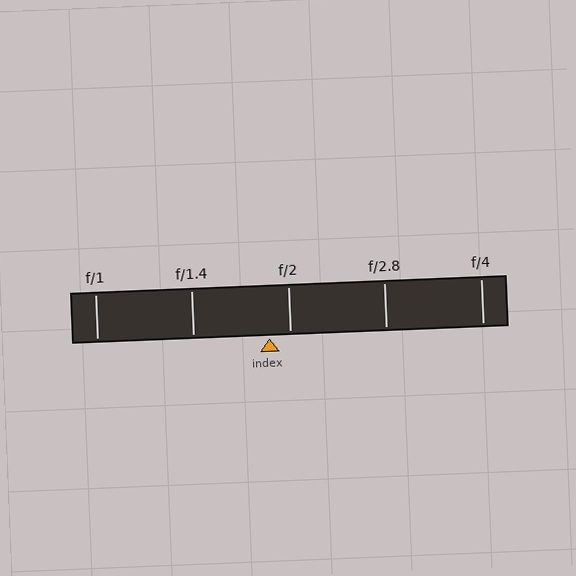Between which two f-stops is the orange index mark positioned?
The index mark is between f/1.4 and f/2.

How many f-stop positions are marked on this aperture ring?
There are 5 f-stop positions marked.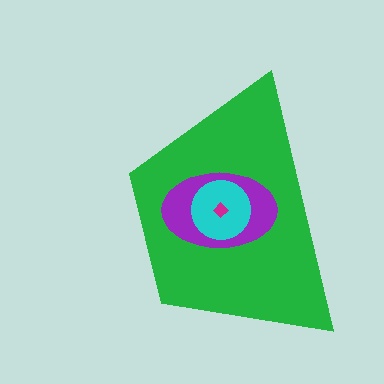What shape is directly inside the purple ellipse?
The cyan circle.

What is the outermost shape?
The green trapezoid.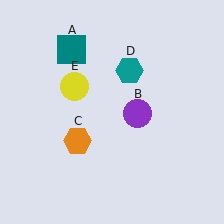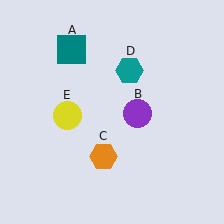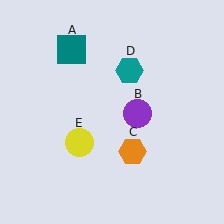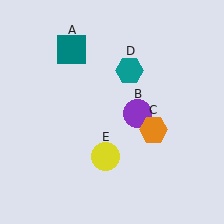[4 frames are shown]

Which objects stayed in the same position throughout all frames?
Teal square (object A) and purple circle (object B) and teal hexagon (object D) remained stationary.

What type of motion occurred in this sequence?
The orange hexagon (object C), yellow circle (object E) rotated counterclockwise around the center of the scene.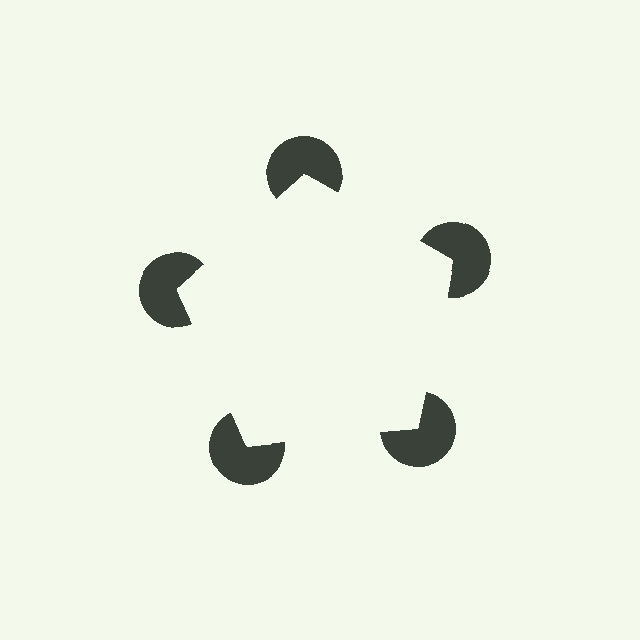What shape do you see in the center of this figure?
An illusory pentagon — its edges are inferred from the aligned wedge cuts in the pac-man discs, not physically drawn.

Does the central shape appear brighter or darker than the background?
It typically appears slightly brighter than the background, even though no actual brightness change is drawn.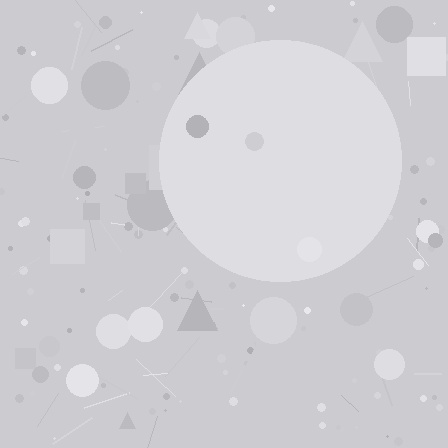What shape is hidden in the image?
A circle is hidden in the image.